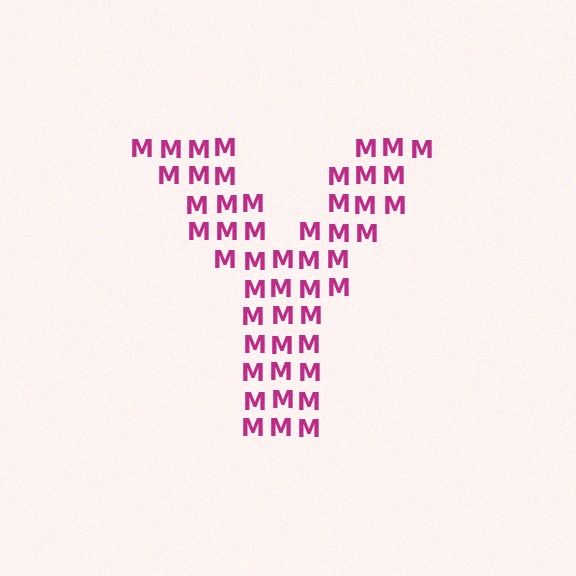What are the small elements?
The small elements are letter M's.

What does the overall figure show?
The overall figure shows the letter Y.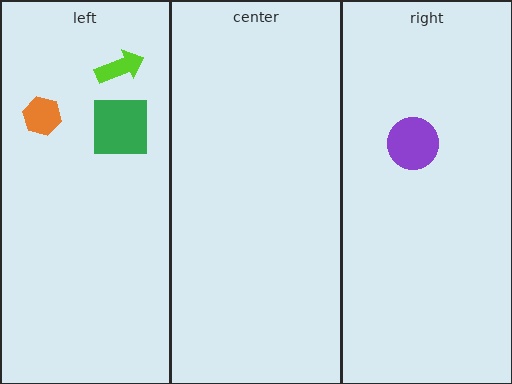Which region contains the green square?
The left region.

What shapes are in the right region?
The purple circle.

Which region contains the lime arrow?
The left region.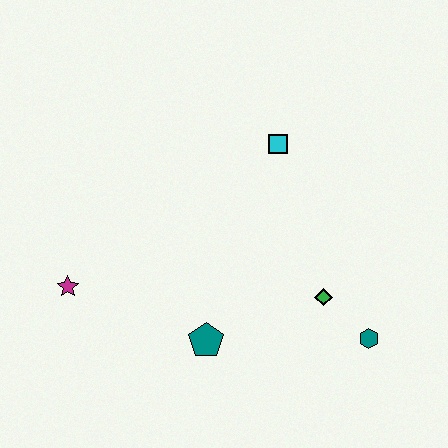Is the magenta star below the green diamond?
No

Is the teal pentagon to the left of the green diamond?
Yes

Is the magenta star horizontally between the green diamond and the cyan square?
No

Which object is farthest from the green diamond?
The magenta star is farthest from the green diamond.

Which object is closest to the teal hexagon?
The green diamond is closest to the teal hexagon.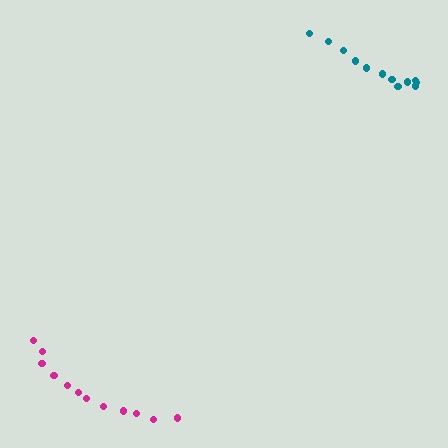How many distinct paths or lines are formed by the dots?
There are 2 distinct paths.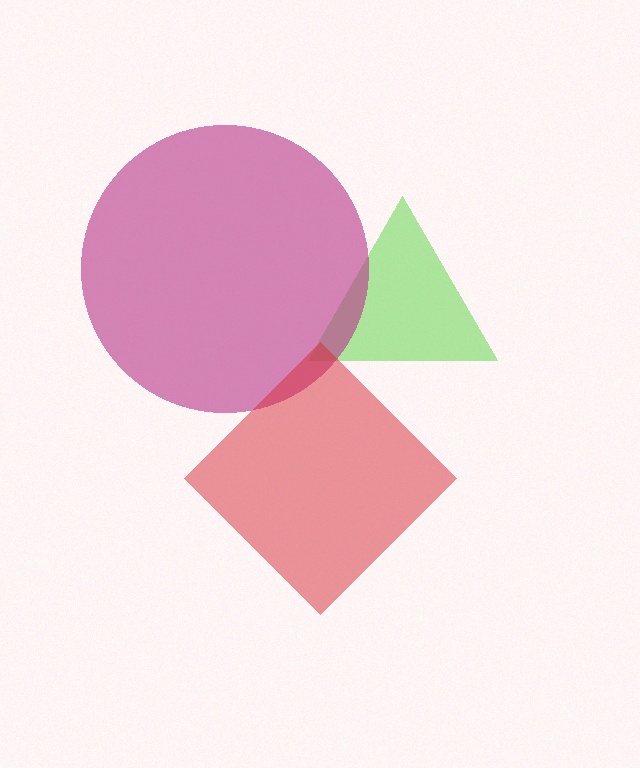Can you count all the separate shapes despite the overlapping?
Yes, there are 3 separate shapes.